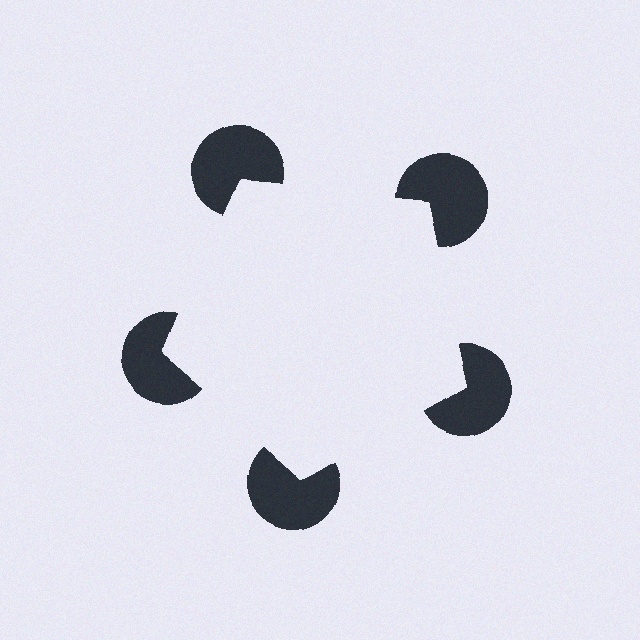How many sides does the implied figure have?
5 sides.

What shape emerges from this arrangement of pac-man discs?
An illusory pentagon — its edges are inferred from the aligned wedge cuts in the pac-man discs, not physically drawn.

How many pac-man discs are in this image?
There are 5 — one at each vertex of the illusory pentagon.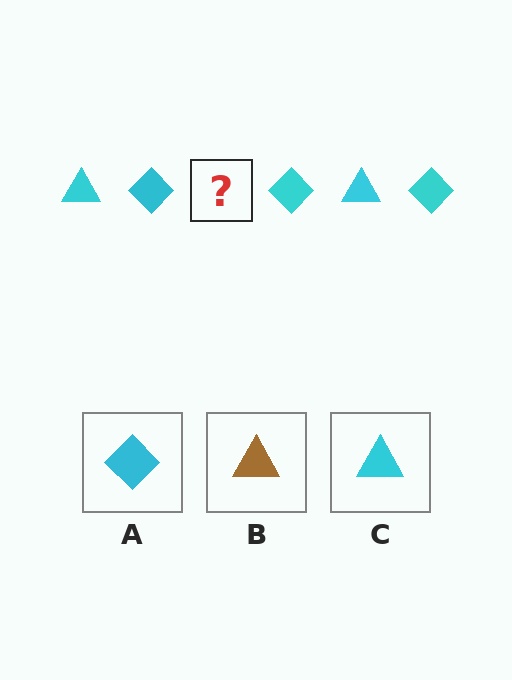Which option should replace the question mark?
Option C.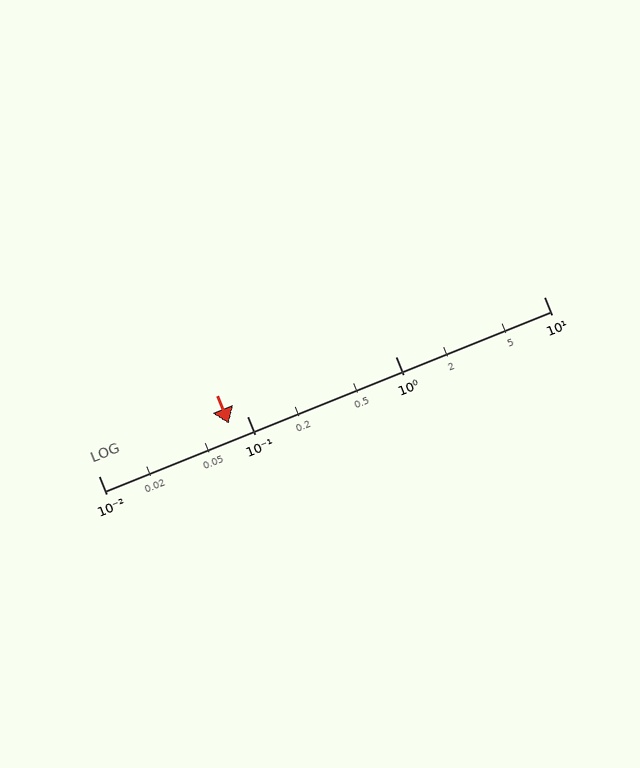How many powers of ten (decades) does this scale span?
The scale spans 3 decades, from 0.01 to 10.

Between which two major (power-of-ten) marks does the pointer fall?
The pointer is between 0.01 and 0.1.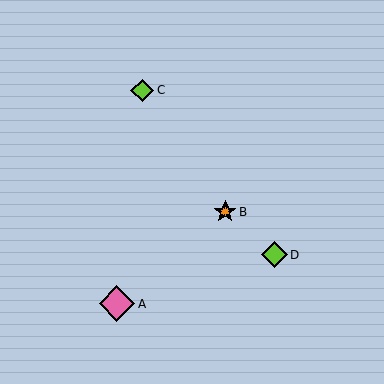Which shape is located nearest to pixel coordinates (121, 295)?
The pink diamond (labeled A) at (117, 304) is nearest to that location.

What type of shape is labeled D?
Shape D is a lime diamond.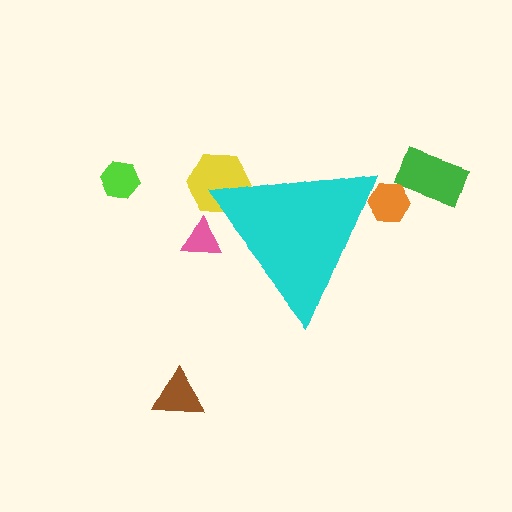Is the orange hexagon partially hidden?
Yes, the orange hexagon is partially hidden behind the cyan triangle.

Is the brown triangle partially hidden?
No, the brown triangle is fully visible.